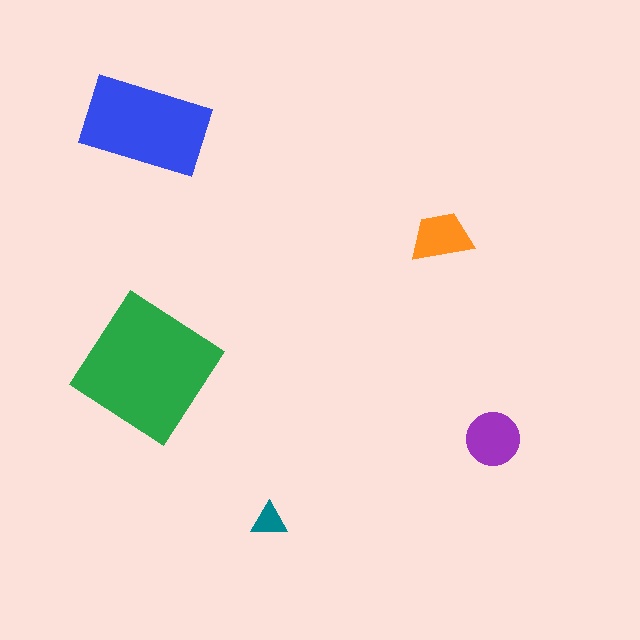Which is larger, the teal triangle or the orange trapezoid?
The orange trapezoid.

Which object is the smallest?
The teal triangle.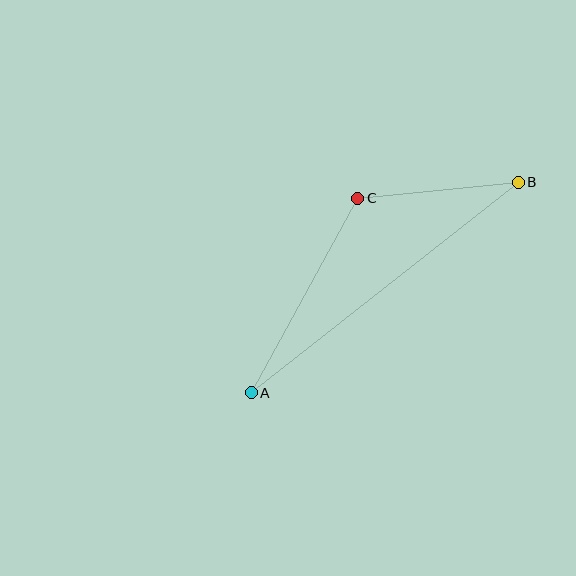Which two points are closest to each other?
Points B and C are closest to each other.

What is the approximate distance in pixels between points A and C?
The distance between A and C is approximately 222 pixels.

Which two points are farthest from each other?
Points A and B are farthest from each other.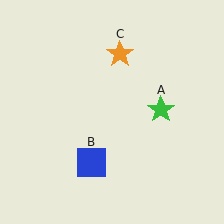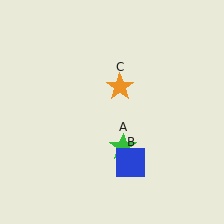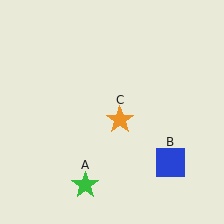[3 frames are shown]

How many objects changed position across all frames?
3 objects changed position: green star (object A), blue square (object B), orange star (object C).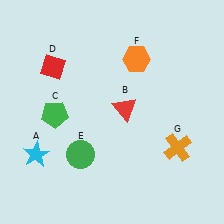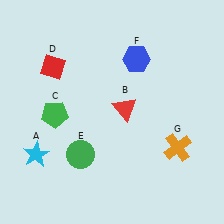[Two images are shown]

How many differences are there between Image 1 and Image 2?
There is 1 difference between the two images.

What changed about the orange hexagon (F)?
In Image 1, F is orange. In Image 2, it changed to blue.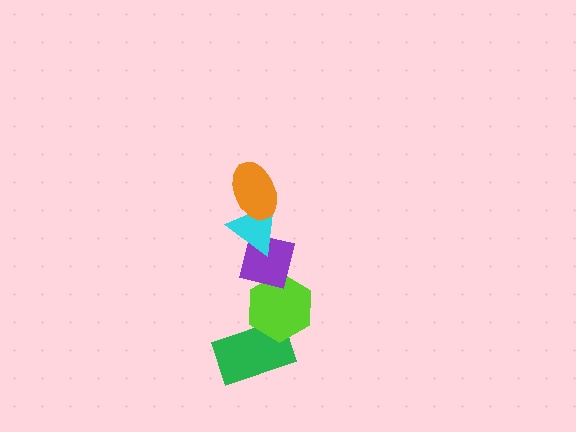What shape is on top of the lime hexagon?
The purple square is on top of the lime hexagon.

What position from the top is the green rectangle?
The green rectangle is 5th from the top.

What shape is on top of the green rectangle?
The lime hexagon is on top of the green rectangle.